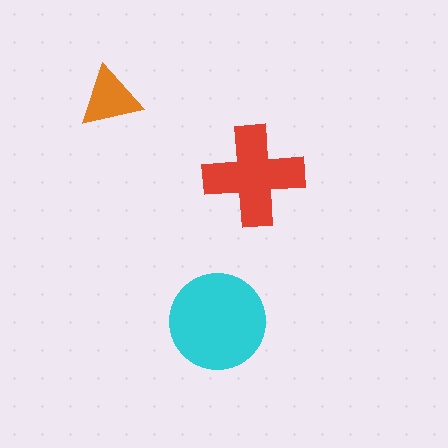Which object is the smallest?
The orange triangle.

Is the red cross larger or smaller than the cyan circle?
Smaller.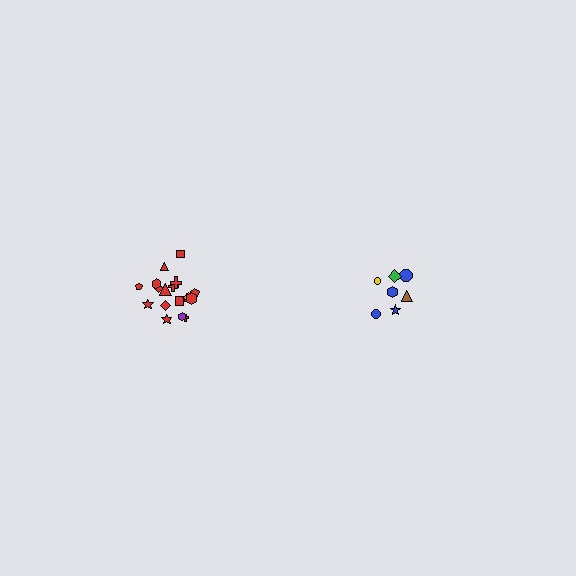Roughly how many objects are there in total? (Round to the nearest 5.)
Roughly 25 objects in total.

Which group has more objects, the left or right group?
The left group.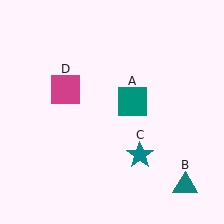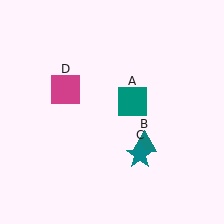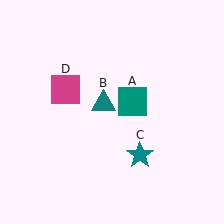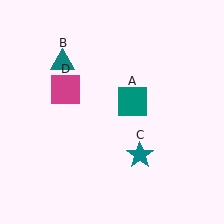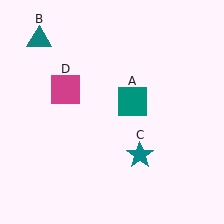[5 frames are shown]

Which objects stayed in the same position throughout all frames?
Teal square (object A) and teal star (object C) and magenta square (object D) remained stationary.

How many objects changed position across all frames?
1 object changed position: teal triangle (object B).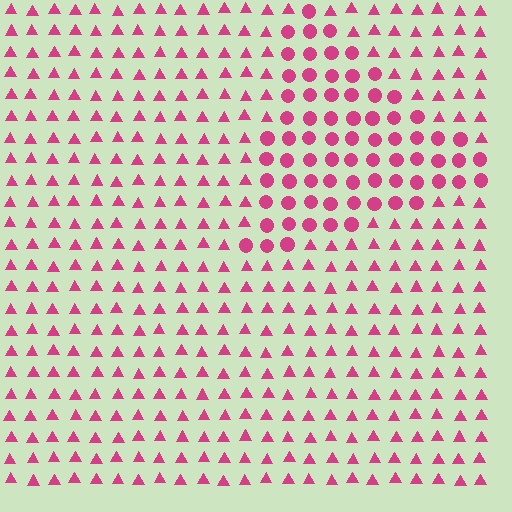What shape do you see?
I see a triangle.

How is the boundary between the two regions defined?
The boundary is defined by a change in element shape: circles inside vs. triangles outside. All elements share the same color and spacing.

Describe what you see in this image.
The image is filled with small magenta elements arranged in a uniform grid. A triangle-shaped region contains circles, while the surrounding area contains triangles. The boundary is defined purely by the change in element shape.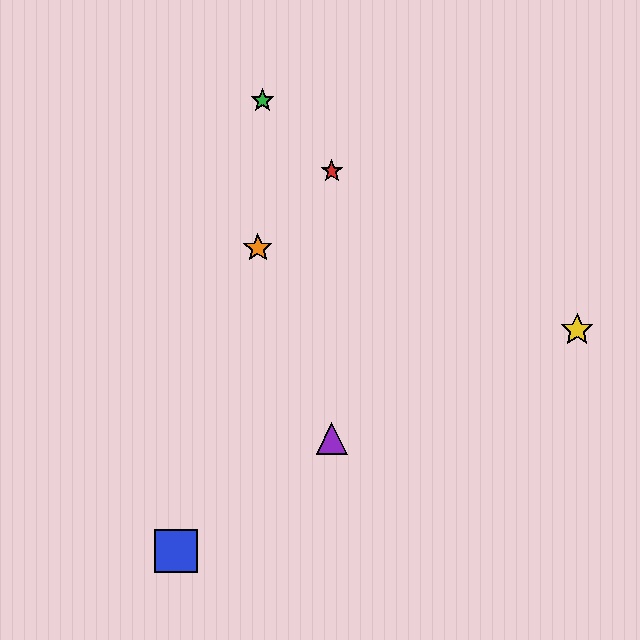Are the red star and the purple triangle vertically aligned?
Yes, both are at x≈332.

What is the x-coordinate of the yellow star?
The yellow star is at x≈577.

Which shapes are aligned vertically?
The red star, the purple triangle are aligned vertically.